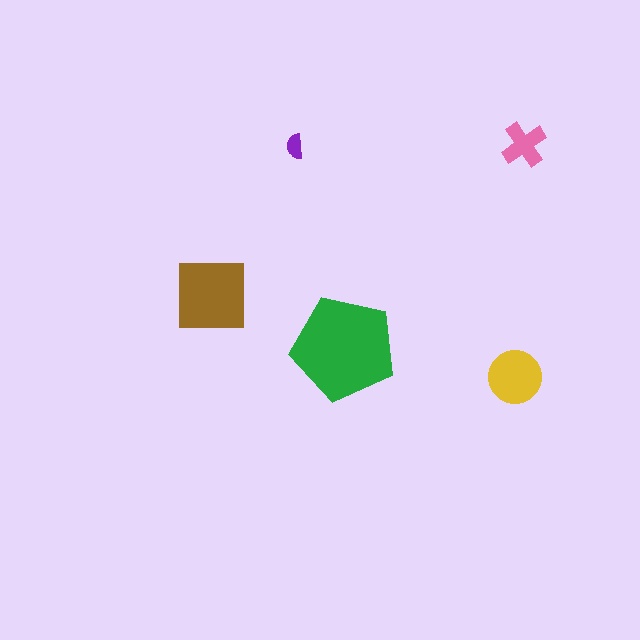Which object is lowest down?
The yellow circle is bottommost.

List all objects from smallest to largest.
The purple semicircle, the pink cross, the yellow circle, the brown square, the green pentagon.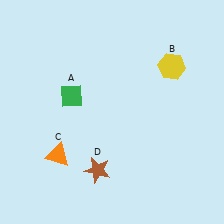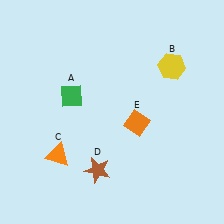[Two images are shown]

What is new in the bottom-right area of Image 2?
An orange diamond (E) was added in the bottom-right area of Image 2.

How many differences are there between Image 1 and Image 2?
There is 1 difference between the two images.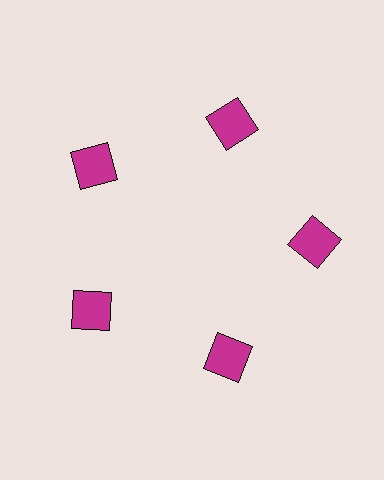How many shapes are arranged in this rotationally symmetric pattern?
There are 5 shapes, arranged in 5 groups of 1.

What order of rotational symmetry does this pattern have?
This pattern has 5-fold rotational symmetry.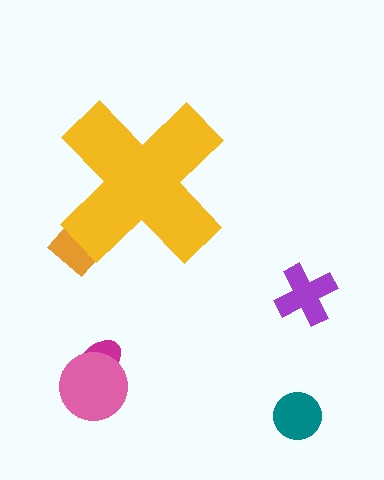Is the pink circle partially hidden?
No, the pink circle is fully visible.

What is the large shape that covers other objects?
A yellow cross.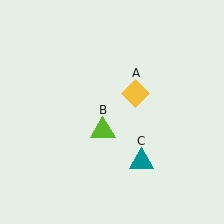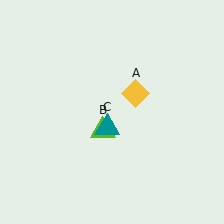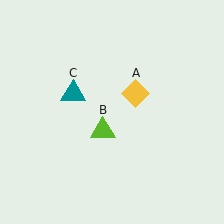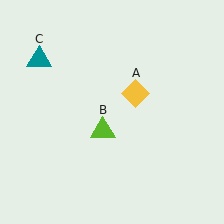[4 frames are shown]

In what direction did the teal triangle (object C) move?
The teal triangle (object C) moved up and to the left.